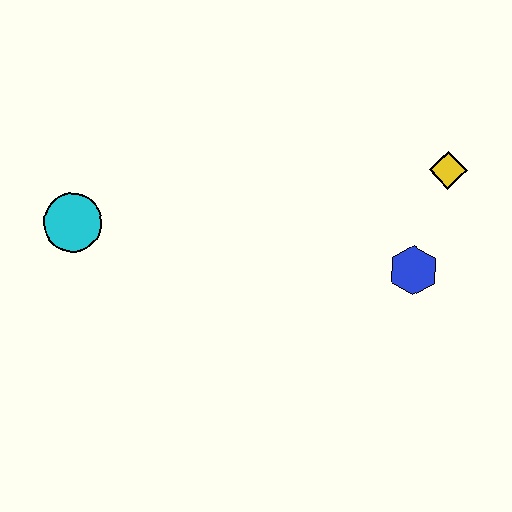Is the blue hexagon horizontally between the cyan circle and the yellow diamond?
Yes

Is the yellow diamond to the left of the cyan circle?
No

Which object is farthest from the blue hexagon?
The cyan circle is farthest from the blue hexagon.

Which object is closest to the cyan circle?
The blue hexagon is closest to the cyan circle.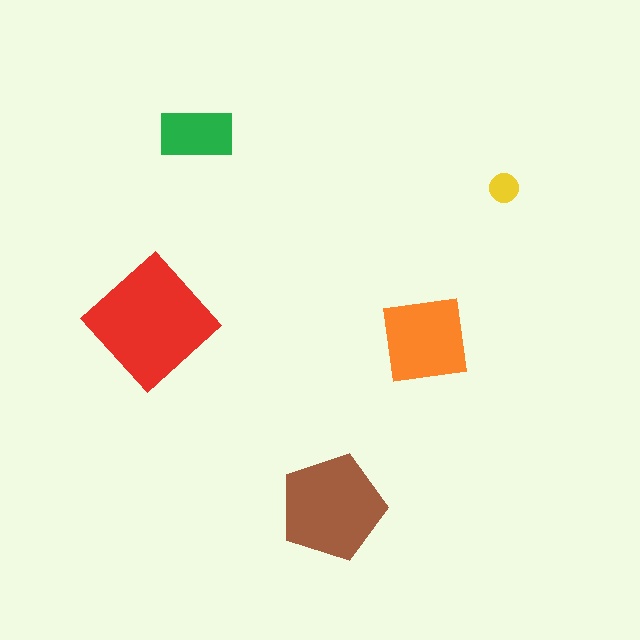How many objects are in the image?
There are 5 objects in the image.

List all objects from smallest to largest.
The yellow circle, the green rectangle, the orange square, the brown pentagon, the red diamond.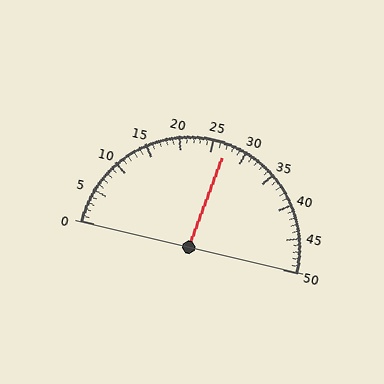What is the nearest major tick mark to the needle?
The nearest major tick mark is 25.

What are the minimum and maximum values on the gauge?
The gauge ranges from 0 to 50.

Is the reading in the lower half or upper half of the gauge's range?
The reading is in the upper half of the range (0 to 50).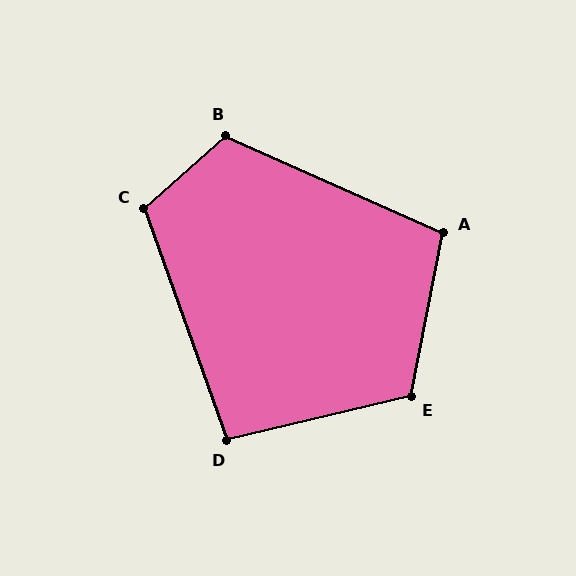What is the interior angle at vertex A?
Approximately 103 degrees (obtuse).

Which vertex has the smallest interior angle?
D, at approximately 96 degrees.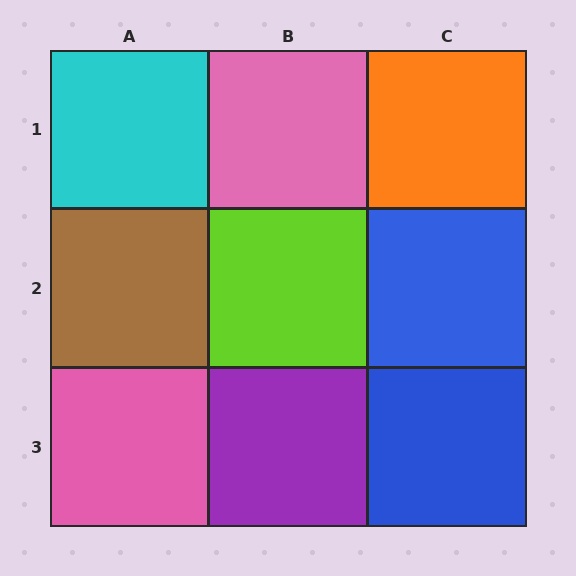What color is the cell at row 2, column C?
Blue.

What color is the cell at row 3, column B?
Purple.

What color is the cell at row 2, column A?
Brown.